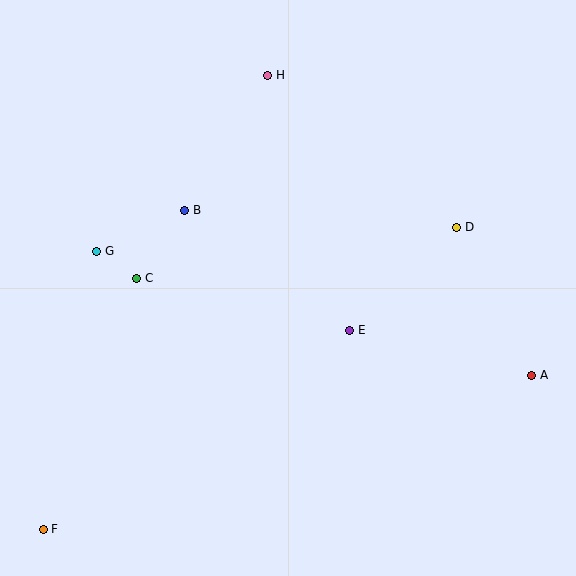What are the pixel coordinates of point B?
Point B is at (185, 210).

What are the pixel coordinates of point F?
Point F is at (43, 529).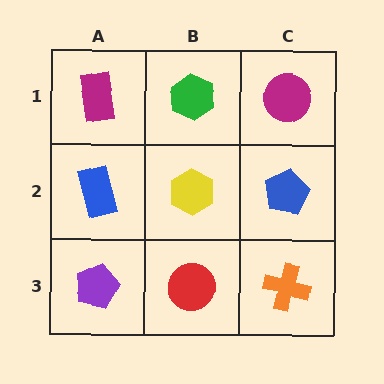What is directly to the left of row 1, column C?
A green hexagon.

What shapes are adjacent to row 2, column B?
A green hexagon (row 1, column B), a red circle (row 3, column B), a blue rectangle (row 2, column A), a blue pentagon (row 2, column C).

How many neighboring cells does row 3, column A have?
2.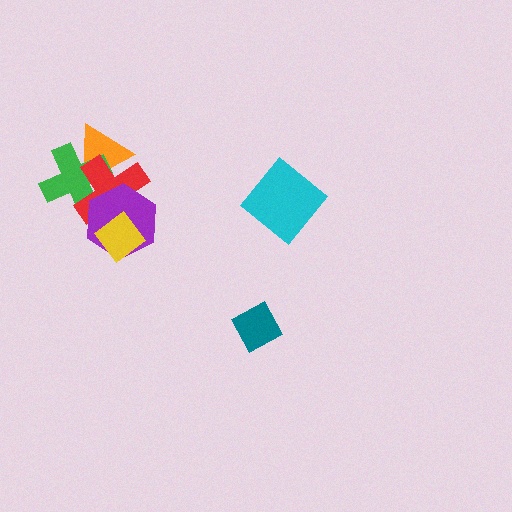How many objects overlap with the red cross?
4 objects overlap with the red cross.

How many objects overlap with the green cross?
3 objects overlap with the green cross.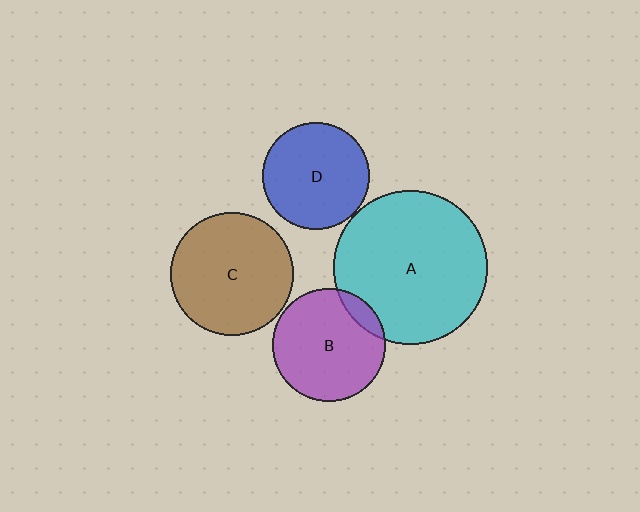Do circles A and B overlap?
Yes.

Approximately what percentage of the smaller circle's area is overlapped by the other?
Approximately 10%.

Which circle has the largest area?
Circle A (cyan).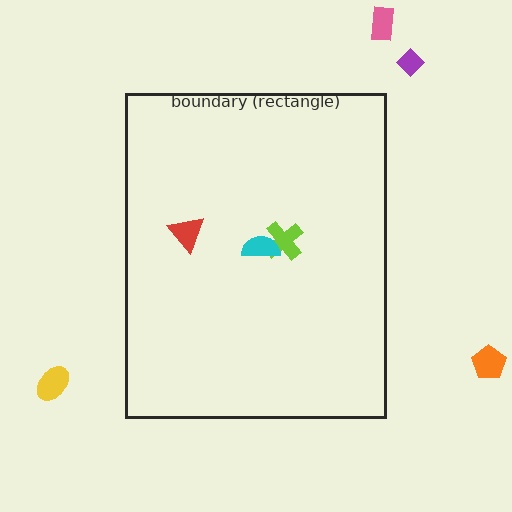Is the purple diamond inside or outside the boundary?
Outside.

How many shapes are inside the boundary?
3 inside, 4 outside.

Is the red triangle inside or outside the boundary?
Inside.